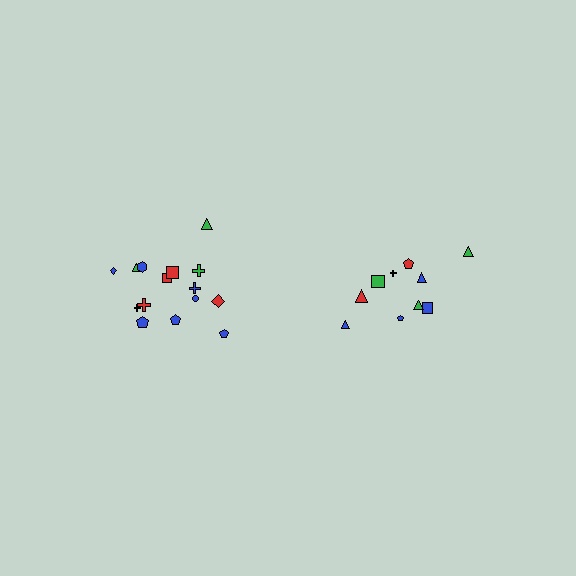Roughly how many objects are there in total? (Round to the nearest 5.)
Roughly 25 objects in total.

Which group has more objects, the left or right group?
The left group.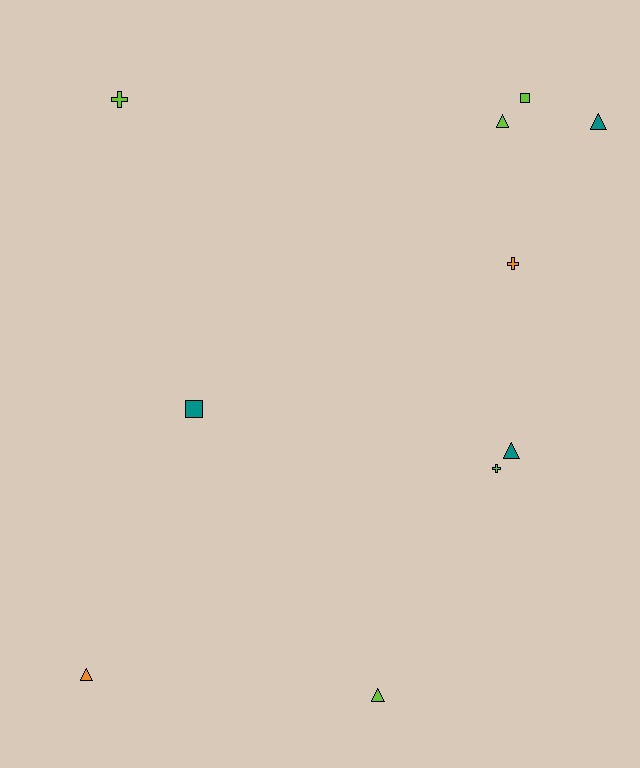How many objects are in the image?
There are 10 objects.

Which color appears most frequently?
Lime, with 5 objects.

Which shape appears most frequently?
Triangle, with 5 objects.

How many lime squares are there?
There is 1 lime square.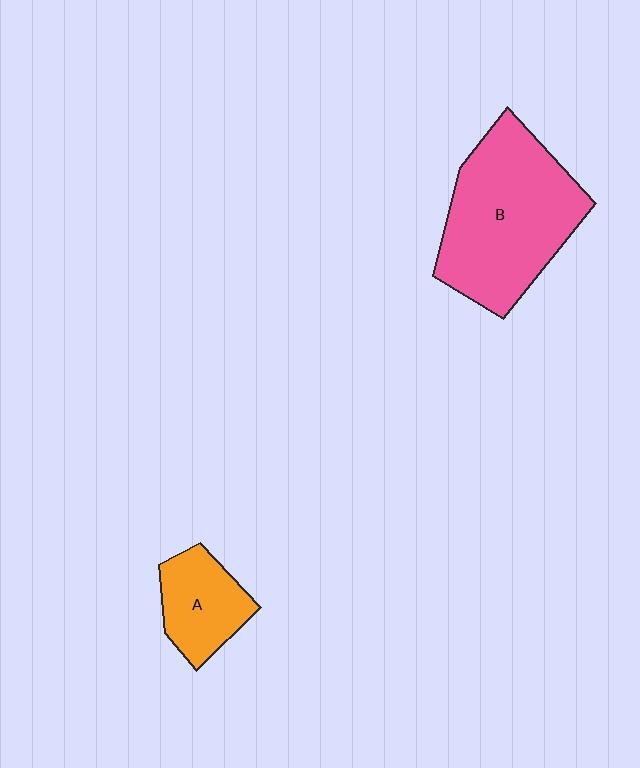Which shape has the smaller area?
Shape A (orange).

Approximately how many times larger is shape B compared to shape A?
Approximately 2.5 times.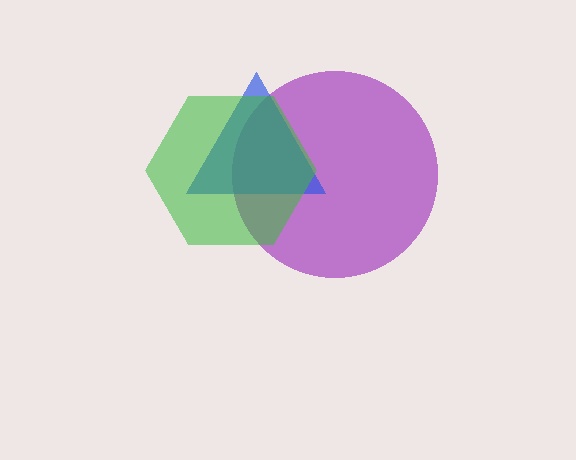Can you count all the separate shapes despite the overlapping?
Yes, there are 3 separate shapes.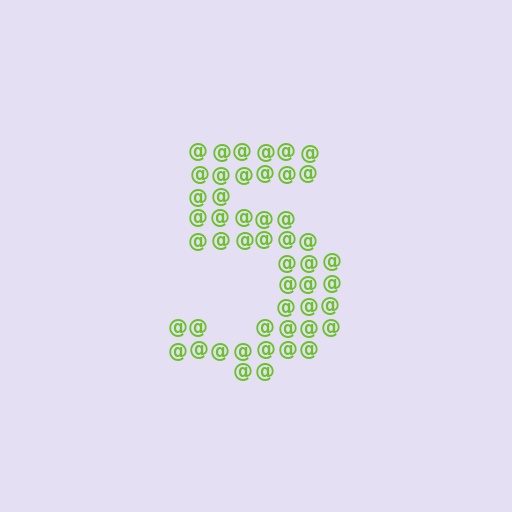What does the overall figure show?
The overall figure shows the digit 5.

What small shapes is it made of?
It is made of small at signs.